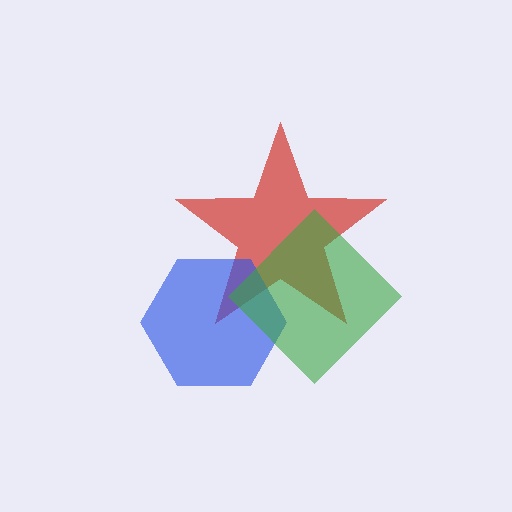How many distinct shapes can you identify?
There are 3 distinct shapes: a red star, a blue hexagon, a green diamond.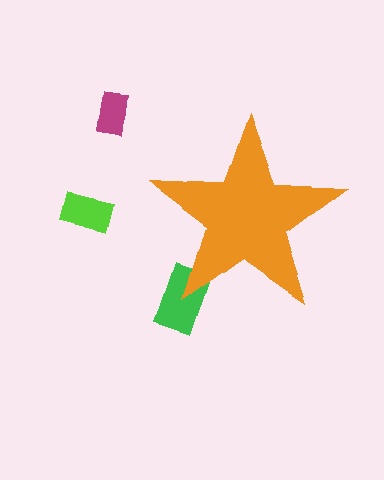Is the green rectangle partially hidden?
Yes, the green rectangle is partially hidden behind the orange star.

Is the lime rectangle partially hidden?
No, the lime rectangle is fully visible.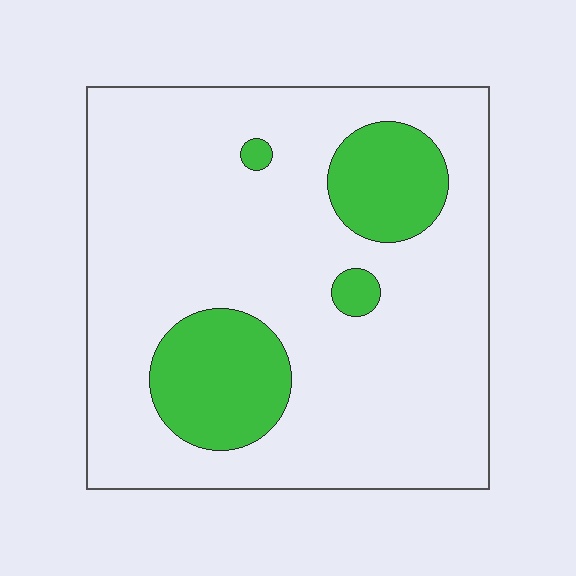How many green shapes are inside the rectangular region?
4.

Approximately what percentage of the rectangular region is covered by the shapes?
Approximately 20%.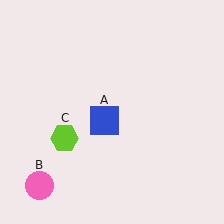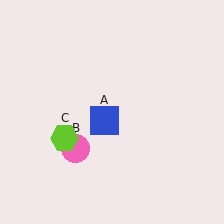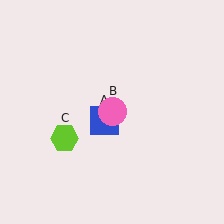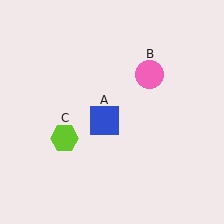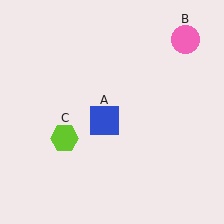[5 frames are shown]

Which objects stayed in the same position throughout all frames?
Blue square (object A) and lime hexagon (object C) remained stationary.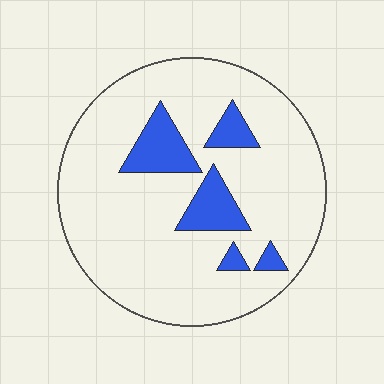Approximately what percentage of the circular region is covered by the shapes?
Approximately 15%.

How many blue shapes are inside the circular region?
5.